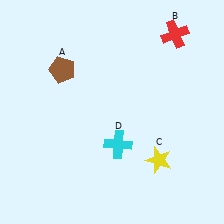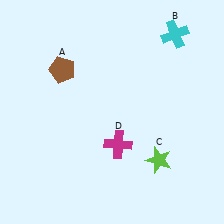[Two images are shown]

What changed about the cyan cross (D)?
In Image 1, D is cyan. In Image 2, it changed to magenta.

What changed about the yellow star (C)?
In Image 1, C is yellow. In Image 2, it changed to lime.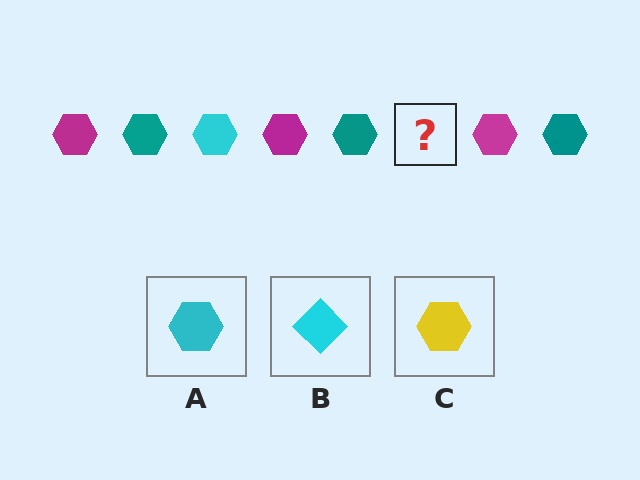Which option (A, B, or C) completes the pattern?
A.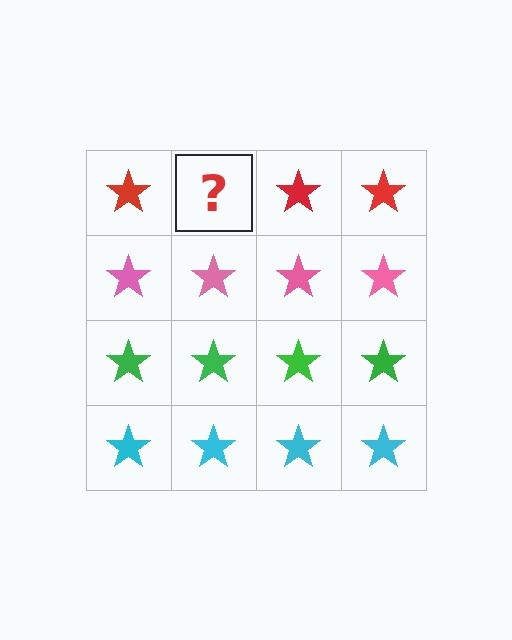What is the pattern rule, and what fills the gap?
The rule is that each row has a consistent color. The gap should be filled with a red star.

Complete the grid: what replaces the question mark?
The question mark should be replaced with a red star.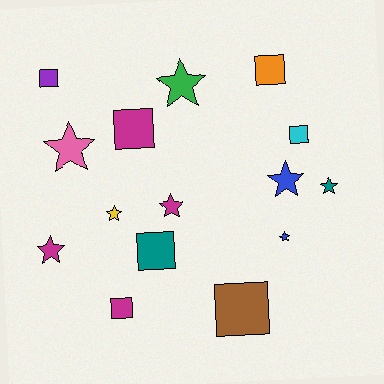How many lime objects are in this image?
There are no lime objects.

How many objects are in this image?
There are 15 objects.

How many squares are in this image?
There are 7 squares.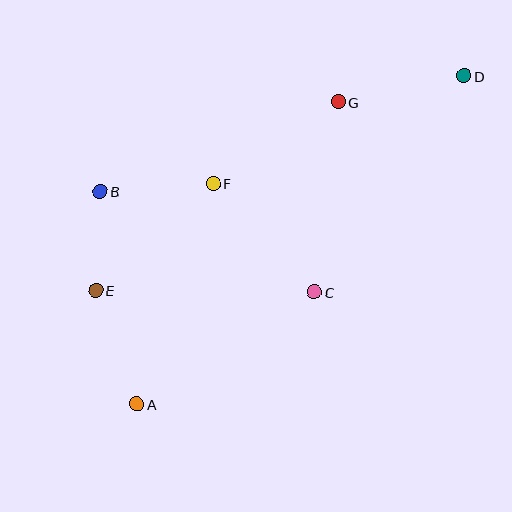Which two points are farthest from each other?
Points A and D are farthest from each other.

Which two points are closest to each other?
Points B and E are closest to each other.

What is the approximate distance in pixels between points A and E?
The distance between A and E is approximately 121 pixels.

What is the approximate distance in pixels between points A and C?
The distance between A and C is approximately 210 pixels.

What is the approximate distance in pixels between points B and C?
The distance between B and C is approximately 237 pixels.